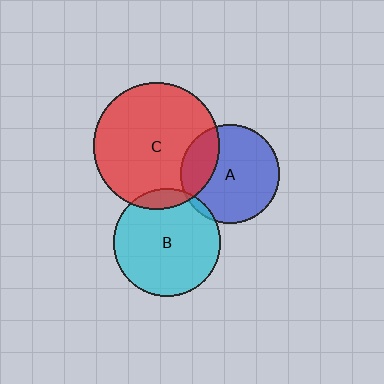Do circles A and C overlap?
Yes.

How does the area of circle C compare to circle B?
Approximately 1.4 times.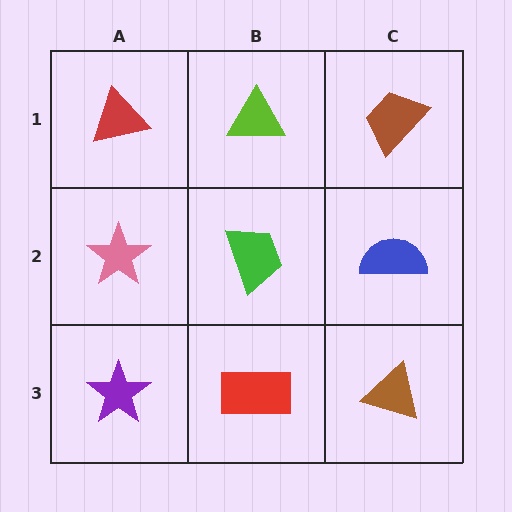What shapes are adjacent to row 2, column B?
A lime triangle (row 1, column B), a red rectangle (row 3, column B), a pink star (row 2, column A), a blue semicircle (row 2, column C).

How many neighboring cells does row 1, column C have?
2.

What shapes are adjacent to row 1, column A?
A pink star (row 2, column A), a lime triangle (row 1, column B).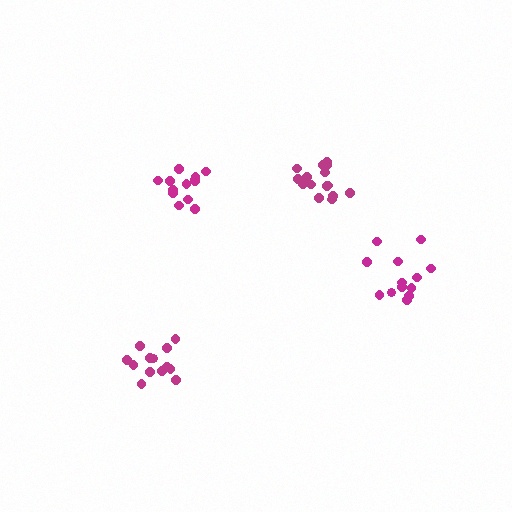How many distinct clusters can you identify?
There are 4 distinct clusters.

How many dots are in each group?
Group 1: 13 dots, Group 2: 17 dots, Group 3: 13 dots, Group 4: 13 dots (56 total).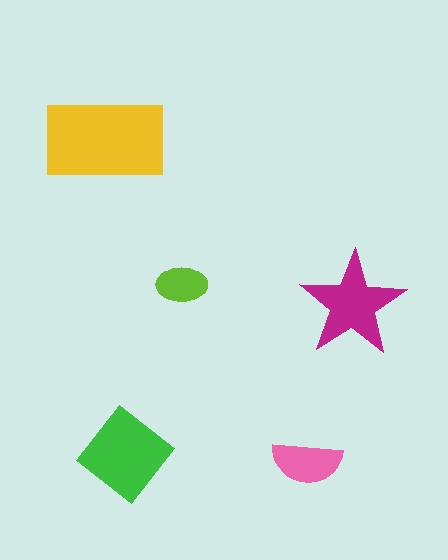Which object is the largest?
The yellow rectangle.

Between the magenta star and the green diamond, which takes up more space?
The green diamond.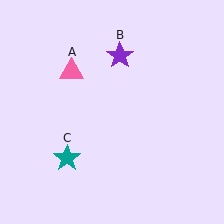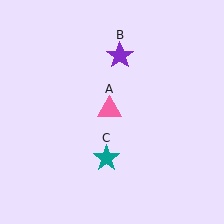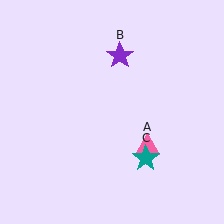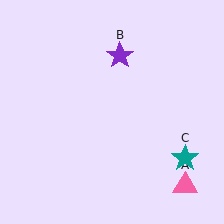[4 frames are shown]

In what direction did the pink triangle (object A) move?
The pink triangle (object A) moved down and to the right.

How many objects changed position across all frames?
2 objects changed position: pink triangle (object A), teal star (object C).